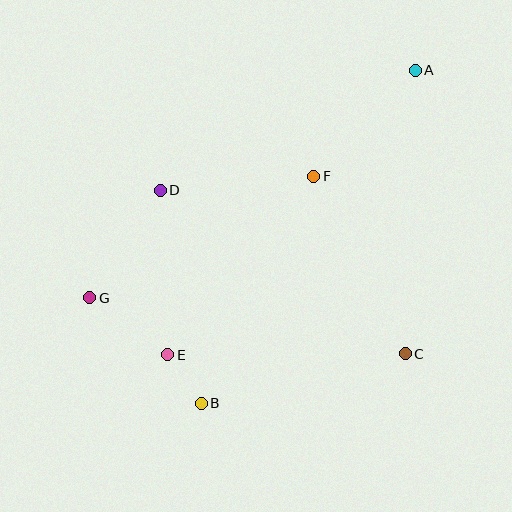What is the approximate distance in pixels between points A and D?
The distance between A and D is approximately 282 pixels.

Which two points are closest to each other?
Points B and E are closest to each other.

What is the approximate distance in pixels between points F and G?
The distance between F and G is approximately 255 pixels.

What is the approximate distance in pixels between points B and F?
The distance between B and F is approximately 253 pixels.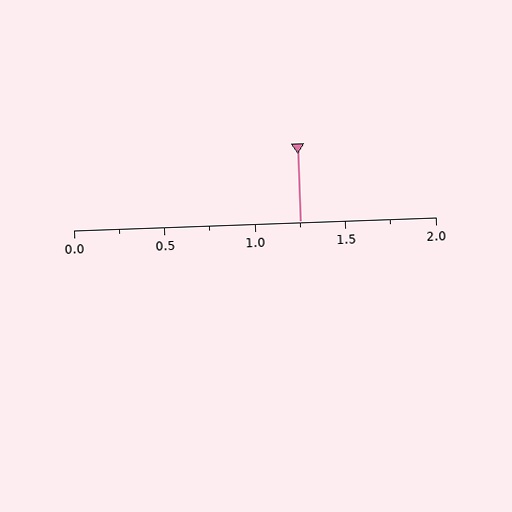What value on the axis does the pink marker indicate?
The marker indicates approximately 1.25.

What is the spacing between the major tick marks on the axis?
The major ticks are spaced 0.5 apart.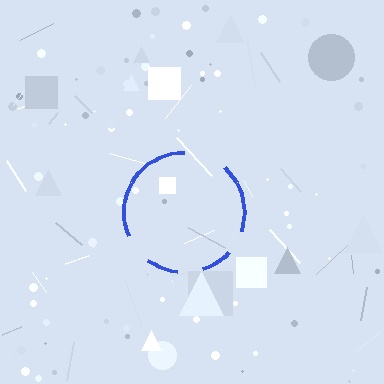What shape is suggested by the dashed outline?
The dashed outline suggests a circle.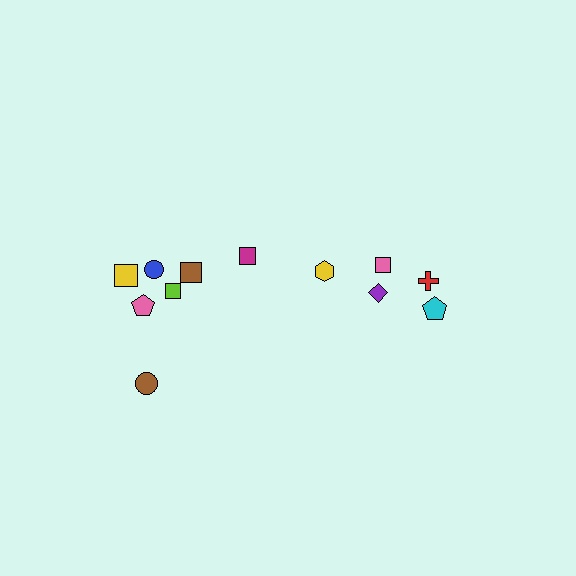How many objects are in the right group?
There are 5 objects.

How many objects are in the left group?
There are 7 objects.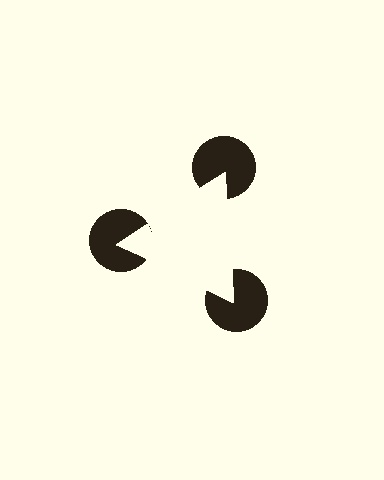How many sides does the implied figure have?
3 sides.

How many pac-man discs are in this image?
There are 3 — one at each vertex of the illusory triangle.